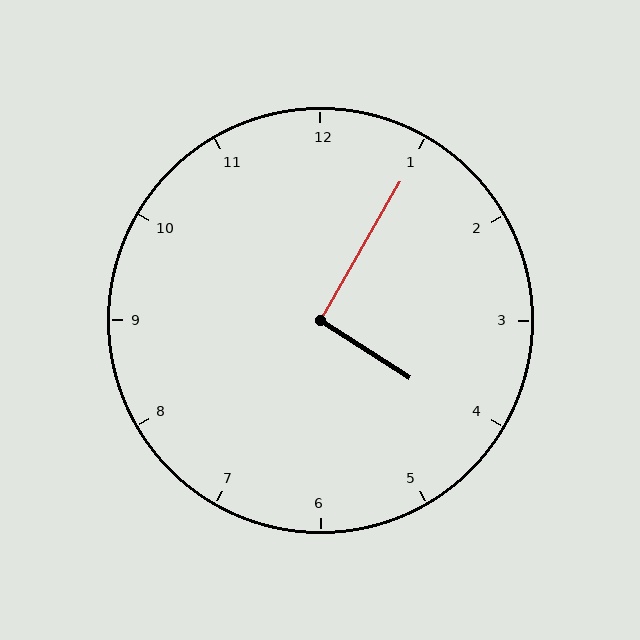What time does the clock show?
4:05.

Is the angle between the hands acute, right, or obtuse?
It is right.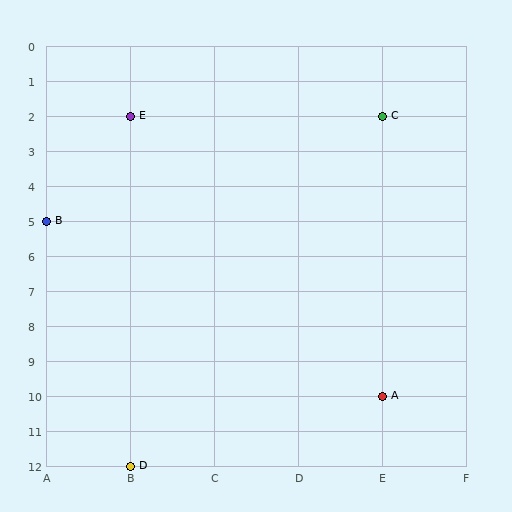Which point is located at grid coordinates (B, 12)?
Point D is at (B, 12).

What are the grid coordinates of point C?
Point C is at grid coordinates (E, 2).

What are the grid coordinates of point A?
Point A is at grid coordinates (E, 10).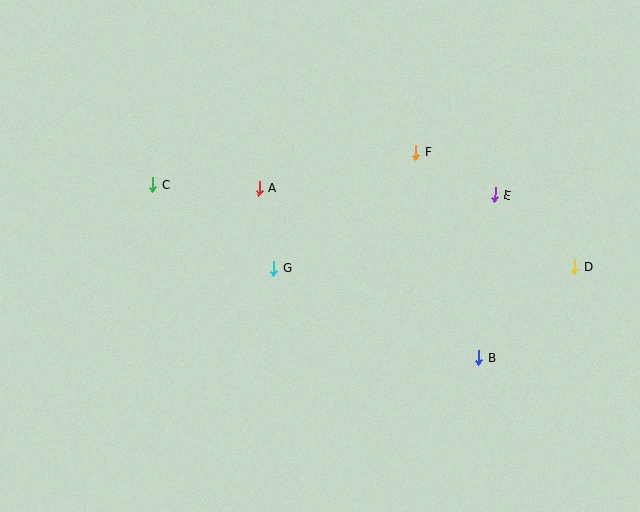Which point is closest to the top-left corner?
Point C is closest to the top-left corner.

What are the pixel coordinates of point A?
Point A is at (259, 188).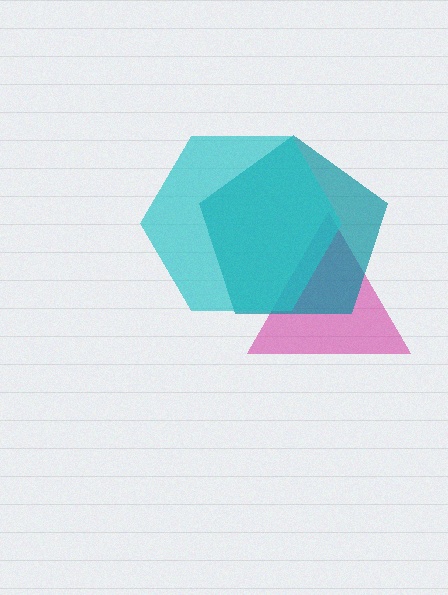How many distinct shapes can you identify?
There are 3 distinct shapes: a magenta triangle, a teal pentagon, a cyan hexagon.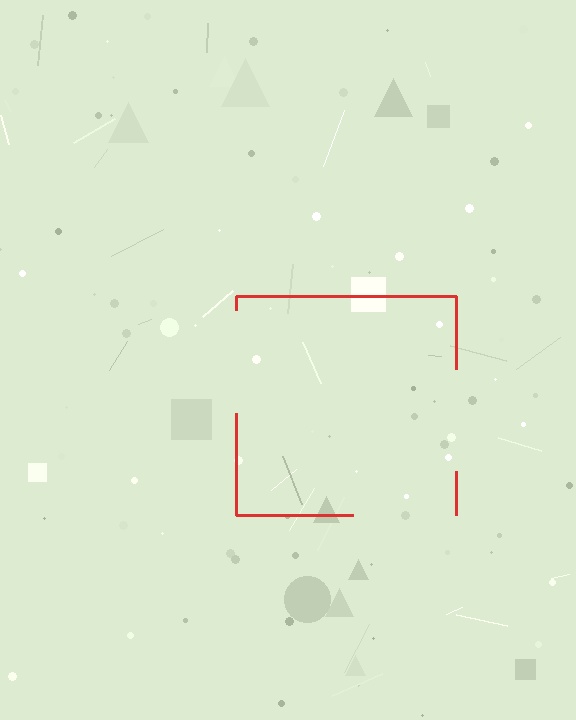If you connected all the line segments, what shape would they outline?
They would outline a square.